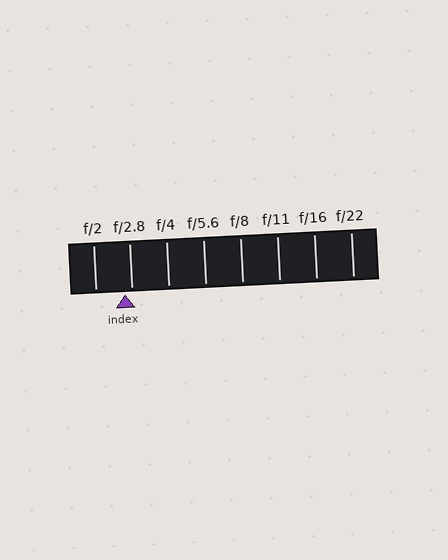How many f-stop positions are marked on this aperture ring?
There are 8 f-stop positions marked.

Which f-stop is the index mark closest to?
The index mark is closest to f/2.8.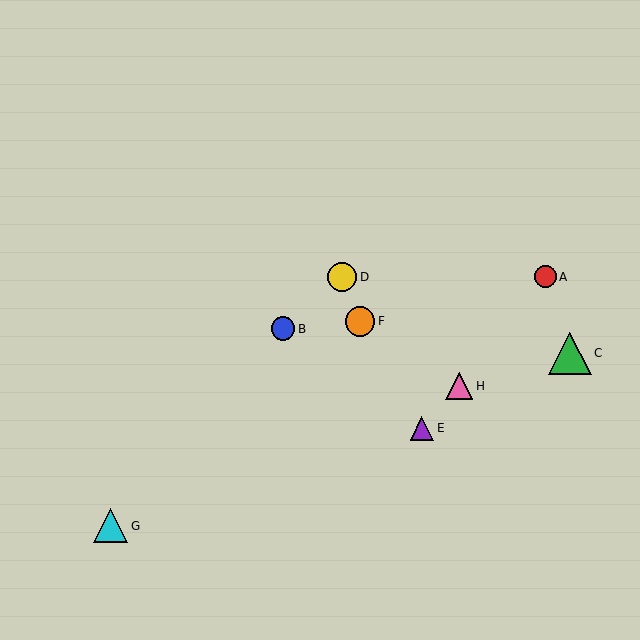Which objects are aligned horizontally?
Objects A, D are aligned horizontally.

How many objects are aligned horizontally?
2 objects (A, D) are aligned horizontally.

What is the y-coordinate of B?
Object B is at y≈329.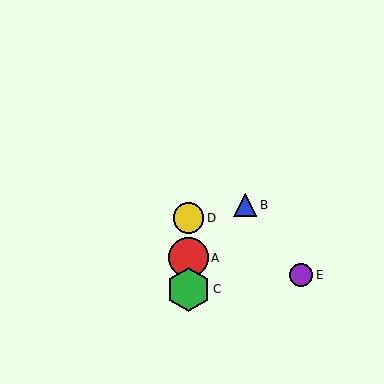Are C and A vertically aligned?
Yes, both are at x≈188.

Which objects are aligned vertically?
Objects A, C, D are aligned vertically.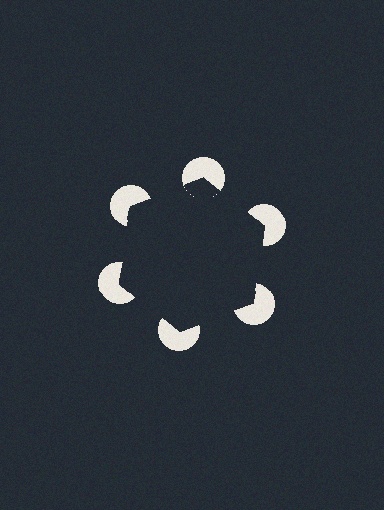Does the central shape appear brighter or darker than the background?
It typically appears slightly darker than the background, even though no actual brightness change is drawn.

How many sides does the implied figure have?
6 sides.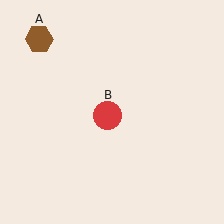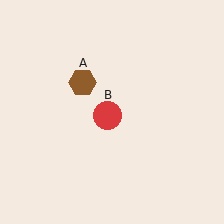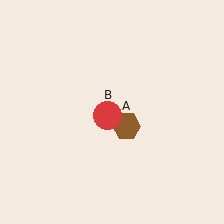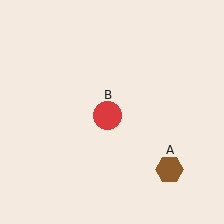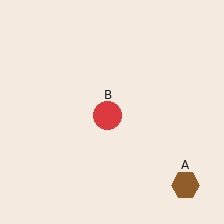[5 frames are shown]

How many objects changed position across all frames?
1 object changed position: brown hexagon (object A).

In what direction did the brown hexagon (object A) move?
The brown hexagon (object A) moved down and to the right.